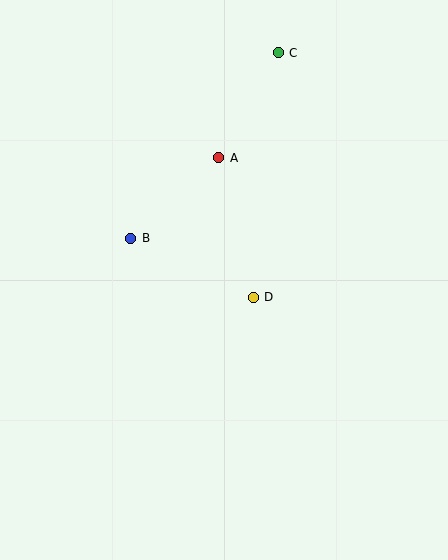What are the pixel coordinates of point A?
Point A is at (219, 158).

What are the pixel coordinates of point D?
Point D is at (253, 297).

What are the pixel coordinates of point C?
Point C is at (278, 53).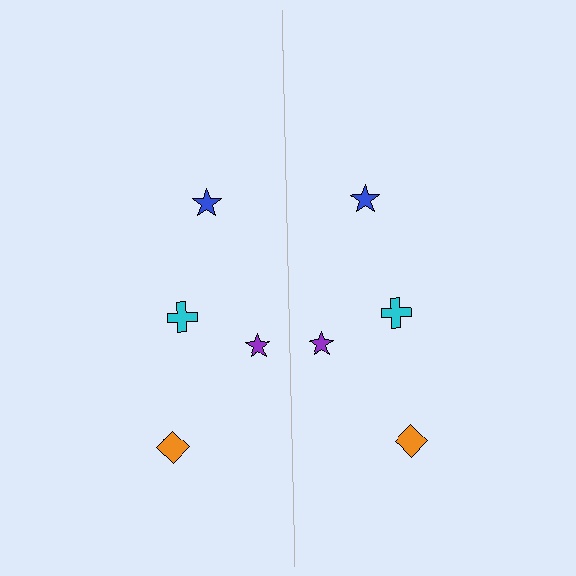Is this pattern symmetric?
Yes, this pattern has bilateral (reflection) symmetry.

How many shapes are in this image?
There are 8 shapes in this image.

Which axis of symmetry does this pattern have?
The pattern has a vertical axis of symmetry running through the center of the image.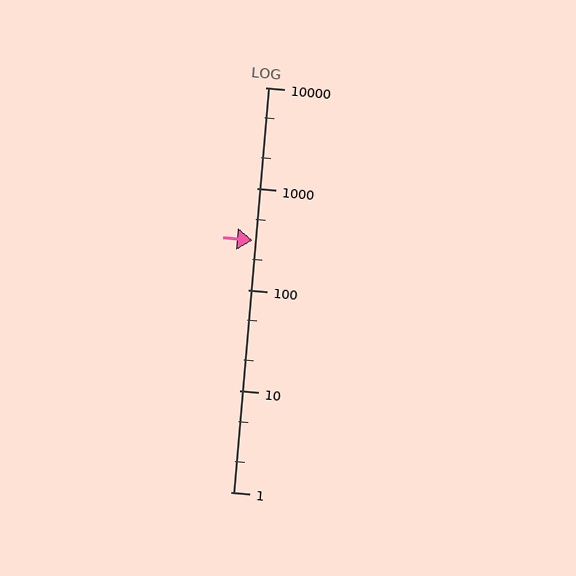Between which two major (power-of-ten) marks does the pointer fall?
The pointer is between 100 and 1000.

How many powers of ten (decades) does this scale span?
The scale spans 4 decades, from 1 to 10000.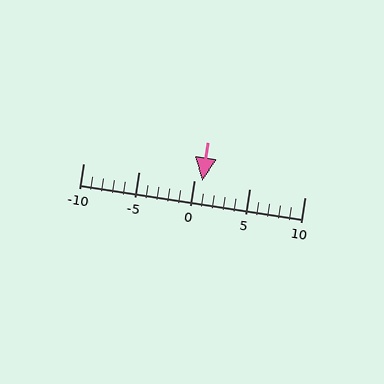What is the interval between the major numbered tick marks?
The major tick marks are spaced 5 units apart.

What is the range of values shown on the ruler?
The ruler shows values from -10 to 10.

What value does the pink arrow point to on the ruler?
The pink arrow points to approximately 1.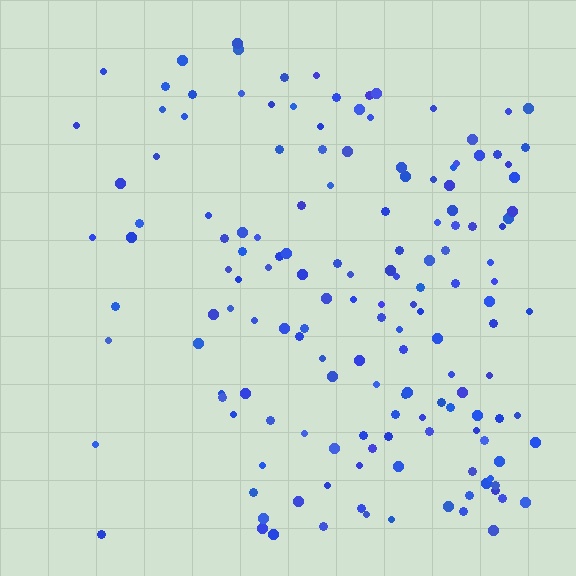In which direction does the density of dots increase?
From left to right, with the right side densest.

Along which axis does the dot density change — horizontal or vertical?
Horizontal.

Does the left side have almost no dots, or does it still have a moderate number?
Still a moderate number, just noticeably fewer than the right.